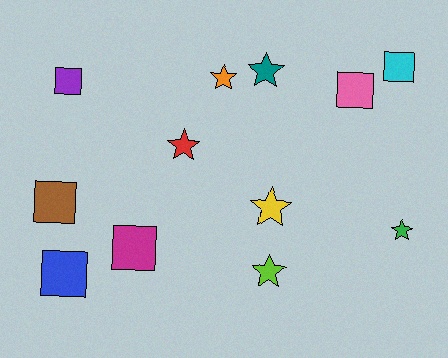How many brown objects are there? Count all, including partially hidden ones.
There is 1 brown object.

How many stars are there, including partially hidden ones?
There are 6 stars.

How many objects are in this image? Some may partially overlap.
There are 12 objects.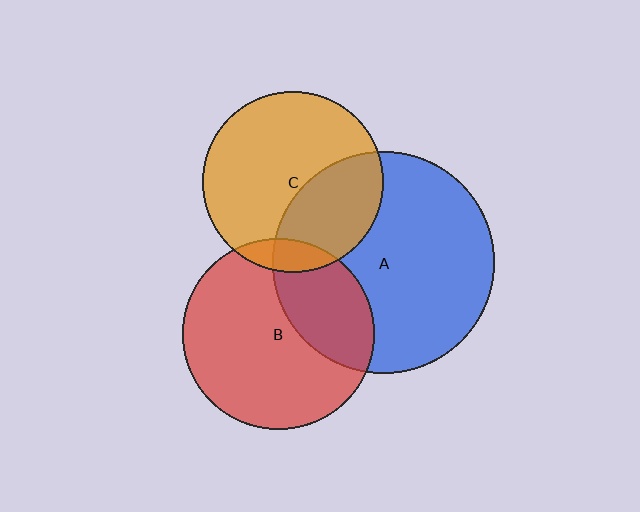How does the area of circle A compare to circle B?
Approximately 1.3 times.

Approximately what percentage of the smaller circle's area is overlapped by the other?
Approximately 10%.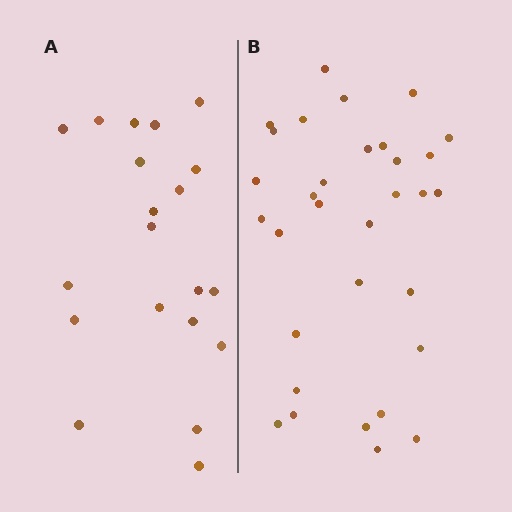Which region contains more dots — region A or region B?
Region B (the right region) has more dots.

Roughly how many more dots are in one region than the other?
Region B has roughly 12 or so more dots than region A.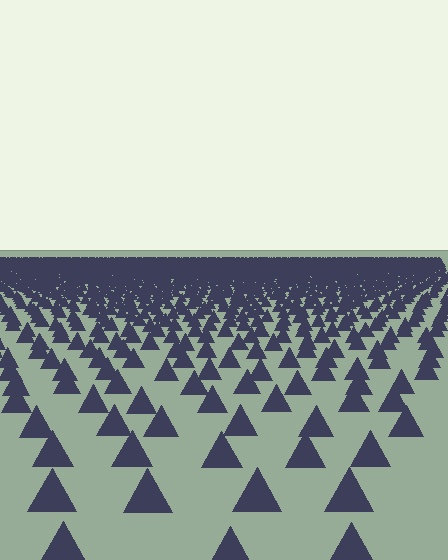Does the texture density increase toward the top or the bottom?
Density increases toward the top.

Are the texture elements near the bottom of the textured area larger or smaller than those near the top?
Larger. Near the bottom, elements are closer to the viewer and appear at a bigger on-screen size.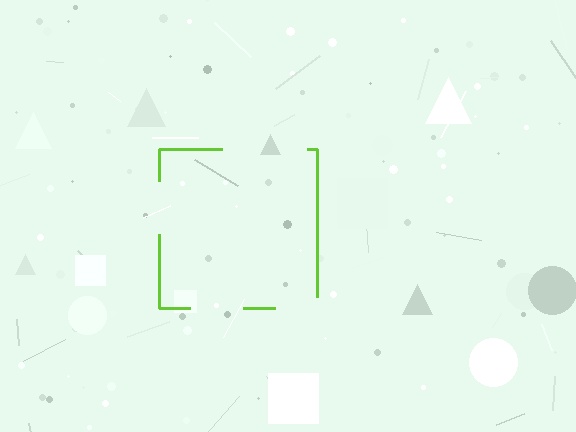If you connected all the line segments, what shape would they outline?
They would outline a square.